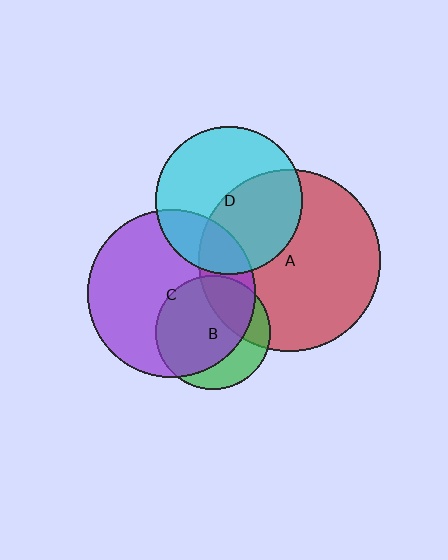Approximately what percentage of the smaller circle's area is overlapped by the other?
Approximately 75%.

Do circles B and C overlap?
Yes.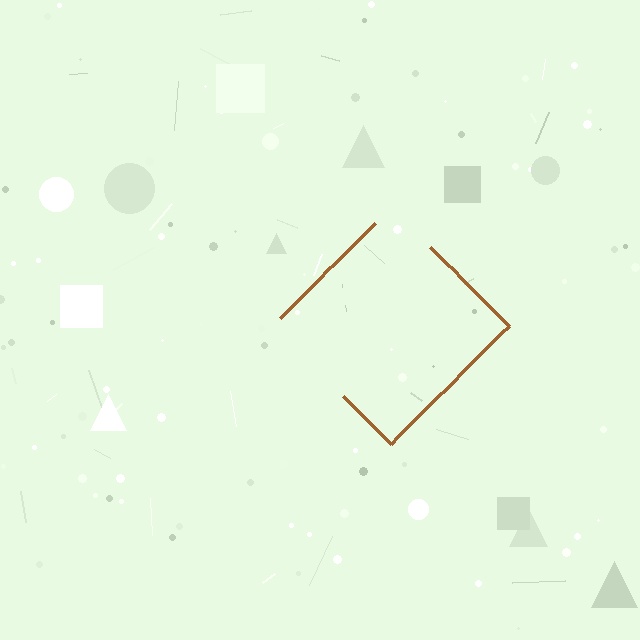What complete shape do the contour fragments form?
The contour fragments form a diamond.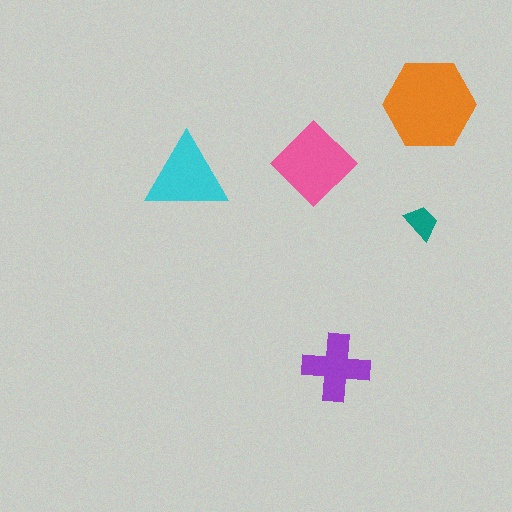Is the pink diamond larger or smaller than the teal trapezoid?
Larger.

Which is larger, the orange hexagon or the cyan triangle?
The orange hexagon.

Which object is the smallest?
The teal trapezoid.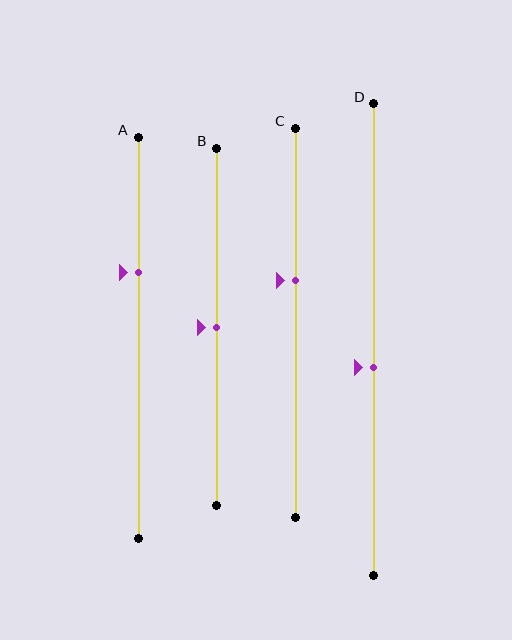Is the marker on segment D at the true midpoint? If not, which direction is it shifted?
No, the marker on segment D is shifted downward by about 6% of the segment length.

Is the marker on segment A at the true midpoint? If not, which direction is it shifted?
No, the marker on segment A is shifted upward by about 16% of the segment length.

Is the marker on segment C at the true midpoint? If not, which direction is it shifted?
No, the marker on segment C is shifted upward by about 11% of the segment length.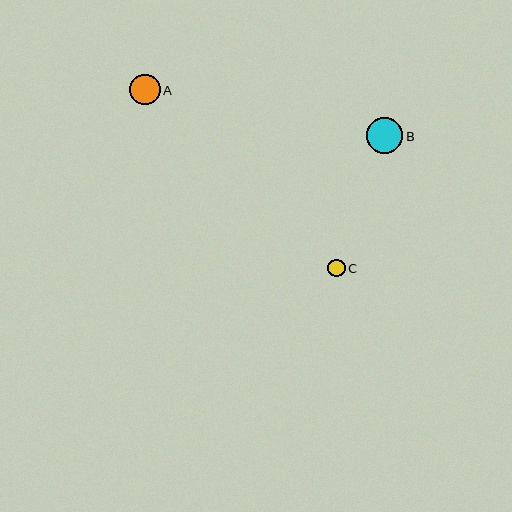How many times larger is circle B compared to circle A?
Circle B is approximately 1.2 times the size of circle A.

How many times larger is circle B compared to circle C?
Circle B is approximately 2.1 times the size of circle C.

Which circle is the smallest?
Circle C is the smallest with a size of approximately 17 pixels.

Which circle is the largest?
Circle B is the largest with a size of approximately 36 pixels.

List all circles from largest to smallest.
From largest to smallest: B, A, C.